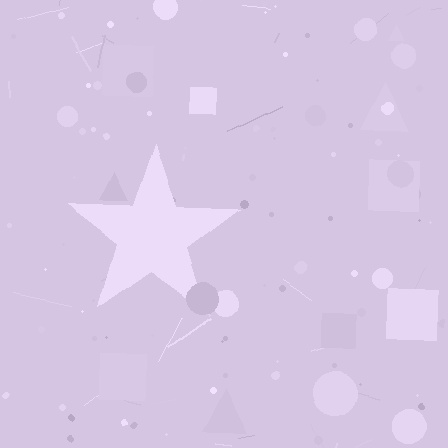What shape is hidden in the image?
A star is hidden in the image.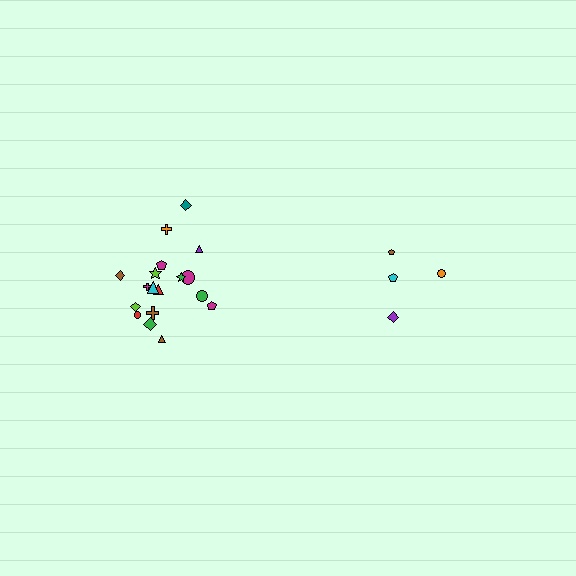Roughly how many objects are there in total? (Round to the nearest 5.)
Roughly 20 objects in total.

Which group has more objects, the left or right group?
The left group.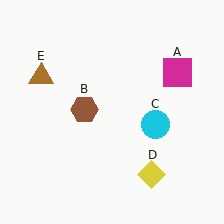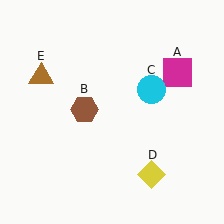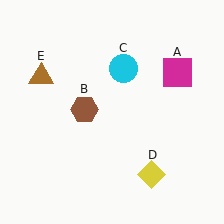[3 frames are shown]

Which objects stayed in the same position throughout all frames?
Magenta square (object A) and brown hexagon (object B) and yellow diamond (object D) and brown triangle (object E) remained stationary.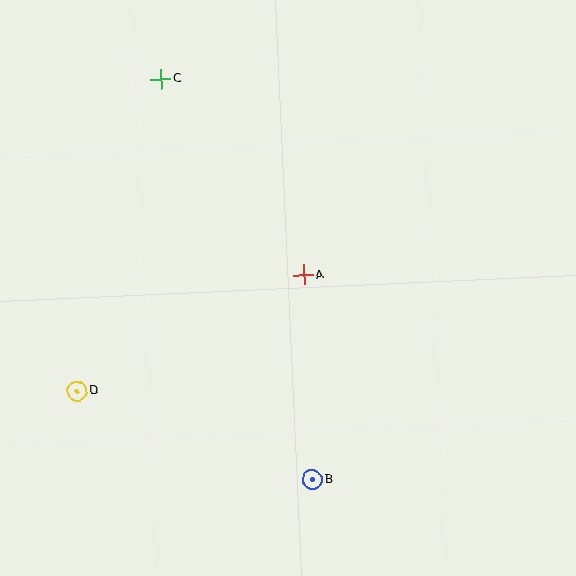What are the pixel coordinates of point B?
Point B is at (313, 480).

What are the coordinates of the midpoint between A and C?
The midpoint between A and C is at (232, 177).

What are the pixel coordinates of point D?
Point D is at (77, 391).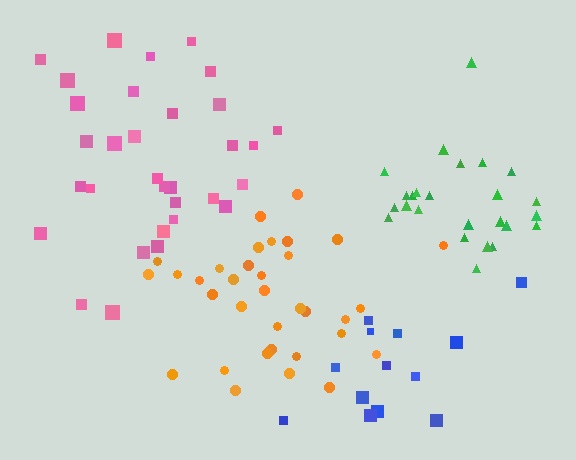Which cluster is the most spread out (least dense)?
Blue.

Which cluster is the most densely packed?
Green.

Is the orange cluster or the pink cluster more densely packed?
Orange.